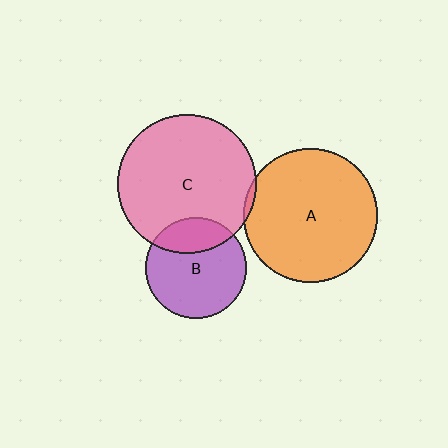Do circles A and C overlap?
Yes.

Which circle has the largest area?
Circle C (pink).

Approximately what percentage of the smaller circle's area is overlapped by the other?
Approximately 5%.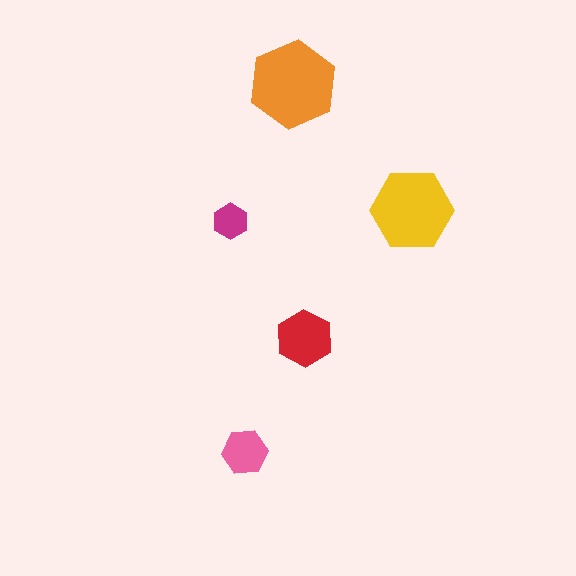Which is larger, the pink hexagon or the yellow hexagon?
The yellow one.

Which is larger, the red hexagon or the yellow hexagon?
The yellow one.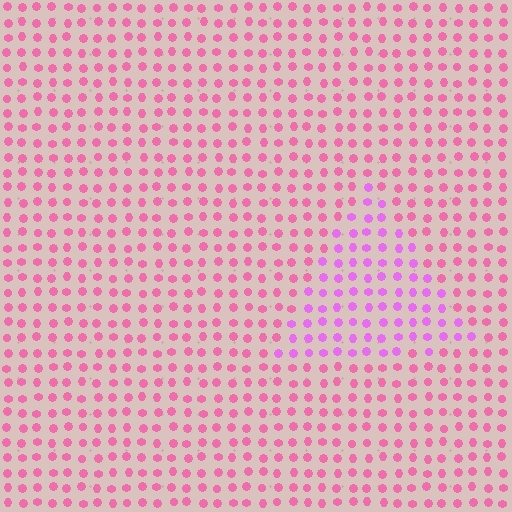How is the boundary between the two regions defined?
The boundary is defined purely by a slight shift in hue (about 35 degrees). Spacing, size, and orientation are identical on both sides.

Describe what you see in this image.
The image is filled with small pink elements in a uniform arrangement. A triangle-shaped region is visible where the elements are tinted to a slightly different hue, forming a subtle color boundary.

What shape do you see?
I see a triangle.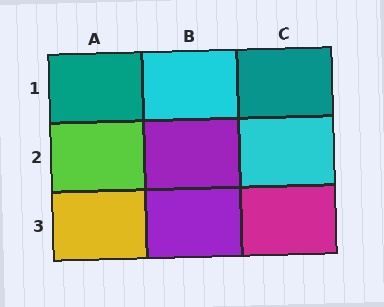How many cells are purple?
2 cells are purple.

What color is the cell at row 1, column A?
Teal.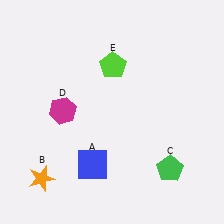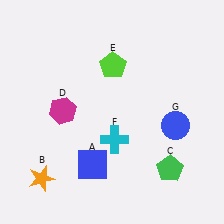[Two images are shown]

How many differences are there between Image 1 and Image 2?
There are 2 differences between the two images.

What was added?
A cyan cross (F), a blue circle (G) were added in Image 2.